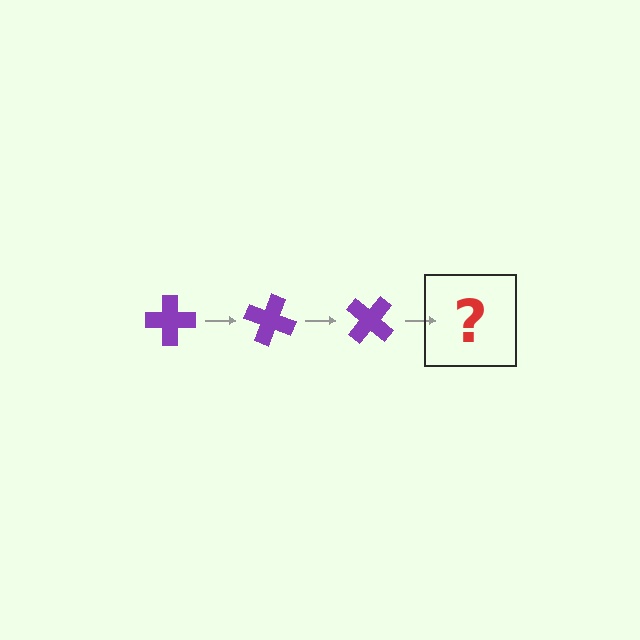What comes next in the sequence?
The next element should be a purple cross rotated 60 degrees.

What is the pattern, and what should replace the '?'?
The pattern is that the cross rotates 20 degrees each step. The '?' should be a purple cross rotated 60 degrees.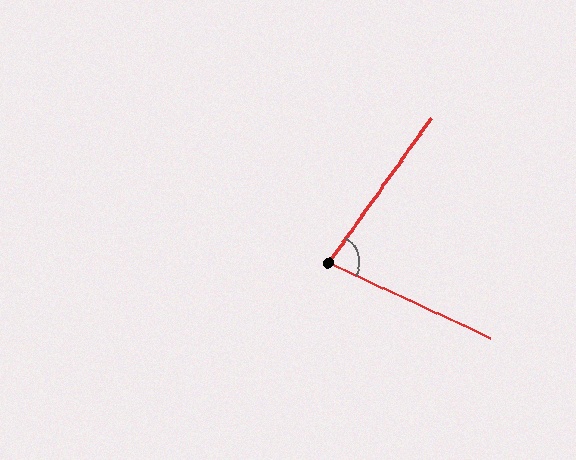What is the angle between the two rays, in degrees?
Approximately 79 degrees.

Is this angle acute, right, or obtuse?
It is acute.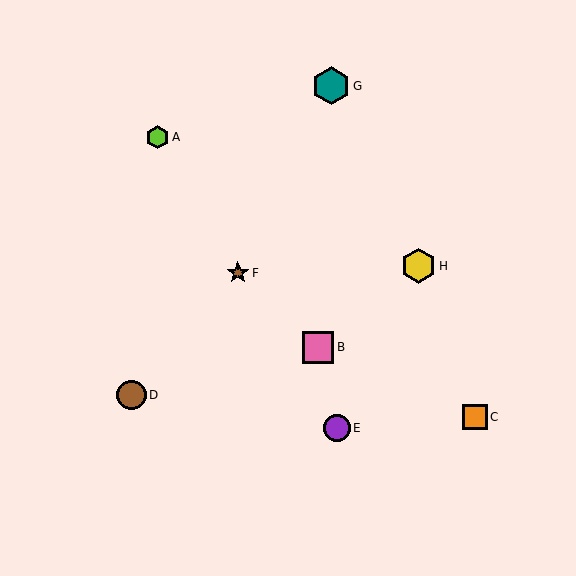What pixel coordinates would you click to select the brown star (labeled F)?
Click at (238, 273) to select the brown star F.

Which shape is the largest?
The teal hexagon (labeled G) is the largest.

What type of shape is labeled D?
Shape D is a brown circle.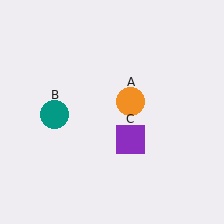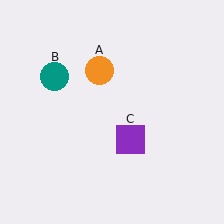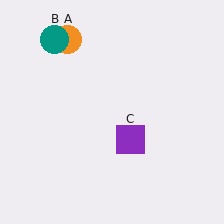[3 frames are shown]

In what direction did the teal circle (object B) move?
The teal circle (object B) moved up.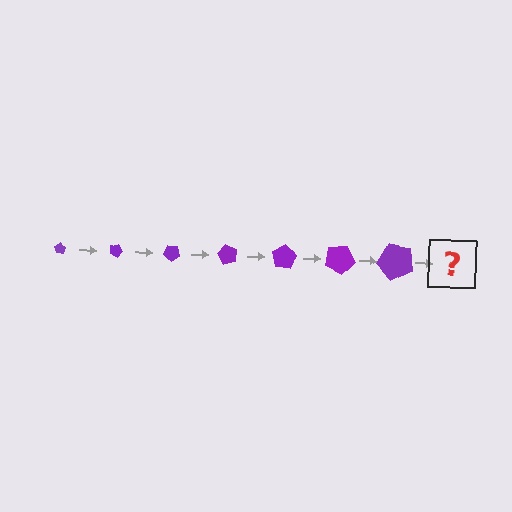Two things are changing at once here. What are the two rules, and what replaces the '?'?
The two rules are that the pentagon grows larger each step and it rotates 20 degrees each step. The '?' should be a pentagon, larger than the previous one and rotated 140 degrees from the start.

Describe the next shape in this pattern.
It should be a pentagon, larger than the previous one and rotated 140 degrees from the start.